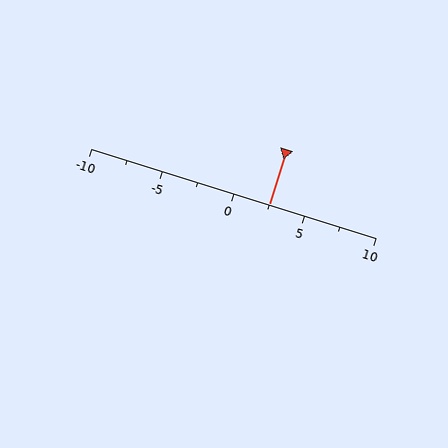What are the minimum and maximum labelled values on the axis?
The axis runs from -10 to 10.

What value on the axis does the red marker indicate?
The marker indicates approximately 2.5.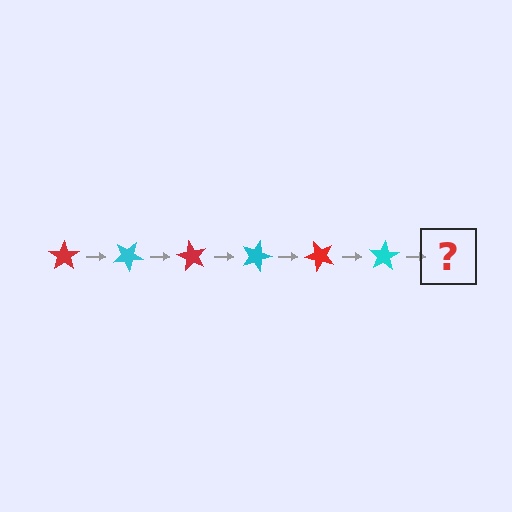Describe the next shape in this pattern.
It should be a red star, rotated 180 degrees from the start.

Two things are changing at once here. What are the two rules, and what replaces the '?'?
The two rules are that it rotates 30 degrees each step and the color cycles through red and cyan. The '?' should be a red star, rotated 180 degrees from the start.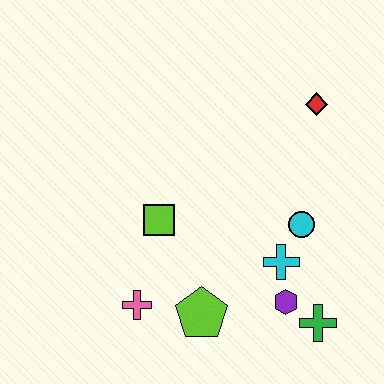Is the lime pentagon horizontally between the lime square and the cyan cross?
Yes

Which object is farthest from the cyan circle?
The pink cross is farthest from the cyan circle.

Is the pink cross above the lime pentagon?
Yes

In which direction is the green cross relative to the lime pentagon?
The green cross is to the right of the lime pentagon.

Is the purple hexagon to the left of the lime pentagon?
No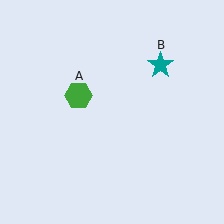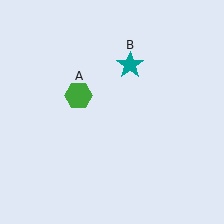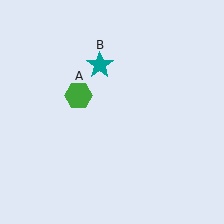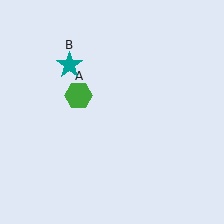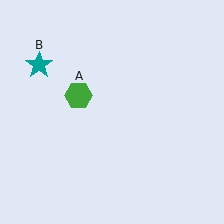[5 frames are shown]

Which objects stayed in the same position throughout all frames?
Green hexagon (object A) remained stationary.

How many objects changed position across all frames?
1 object changed position: teal star (object B).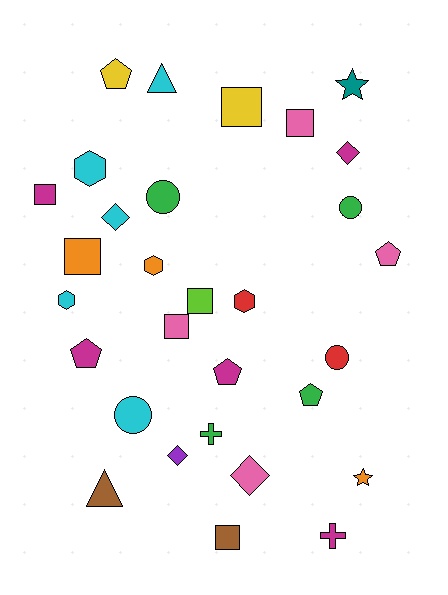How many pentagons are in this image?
There are 5 pentagons.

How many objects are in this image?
There are 30 objects.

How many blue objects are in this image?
There are no blue objects.